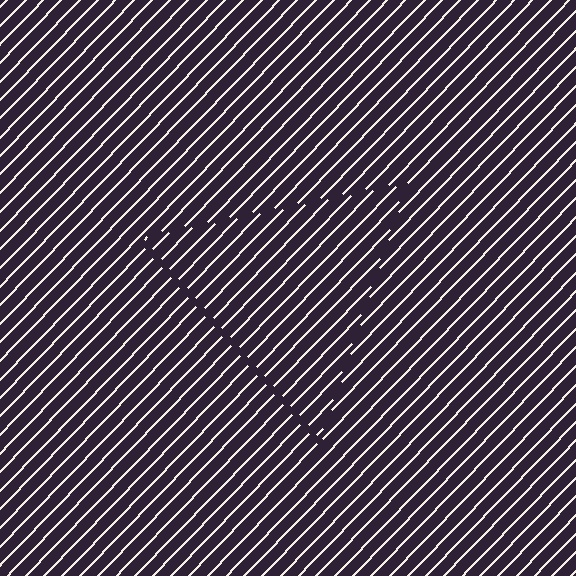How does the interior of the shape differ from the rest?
The interior of the shape contains the same grating, shifted by half a period — the contour is defined by the phase discontinuity where line-ends from the inner and outer gratings abut.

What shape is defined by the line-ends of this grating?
An illusory triangle. The interior of the shape contains the same grating, shifted by half a period — the contour is defined by the phase discontinuity where line-ends from the inner and outer gratings abut.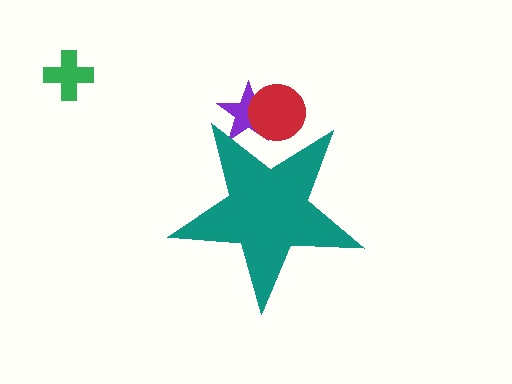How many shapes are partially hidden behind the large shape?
2 shapes are partially hidden.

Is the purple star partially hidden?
Yes, the purple star is partially hidden behind the teal star.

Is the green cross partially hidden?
No, the green cross is fully visible.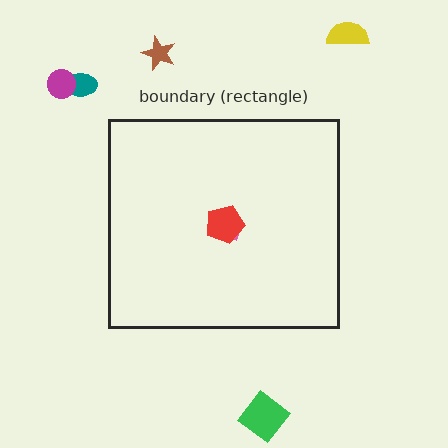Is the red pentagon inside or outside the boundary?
Inside.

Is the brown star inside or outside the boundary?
Outside.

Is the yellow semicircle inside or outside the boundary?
Outside.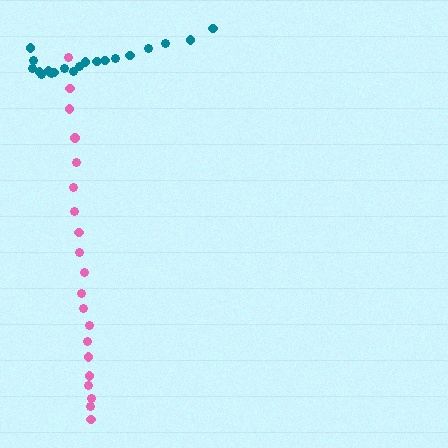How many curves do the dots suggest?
There are 2 distinct paths.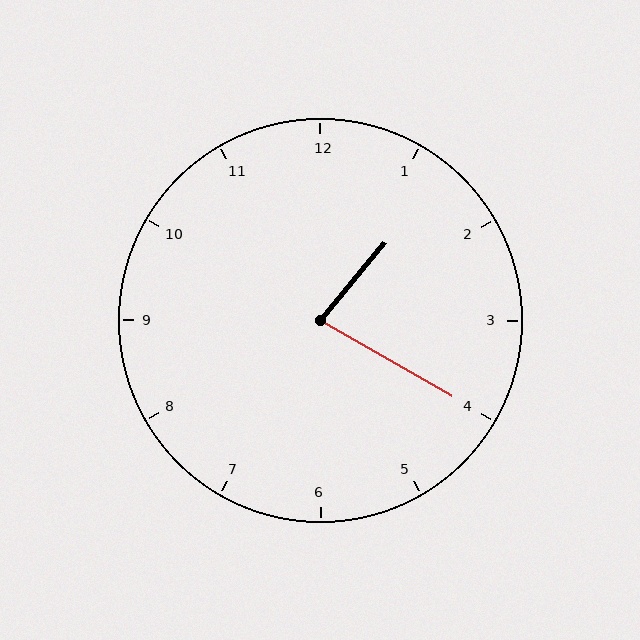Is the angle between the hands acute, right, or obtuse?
It is acute.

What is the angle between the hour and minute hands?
Approximately 80 degrees.